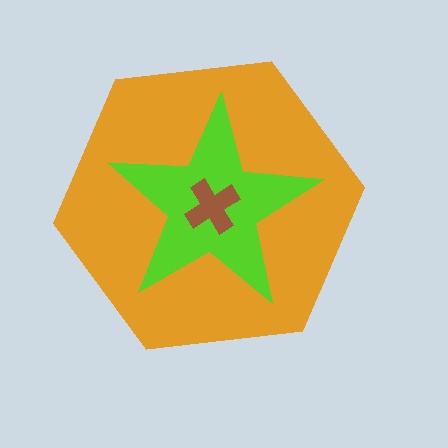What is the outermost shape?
The orange hexagon.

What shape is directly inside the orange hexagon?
The lime star.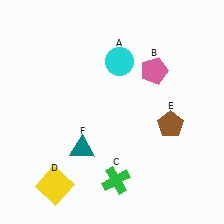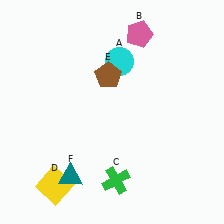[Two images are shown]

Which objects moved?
The objects that moved are: the pink pentagon (B), the brown pentagon (E), the teal triangle (F).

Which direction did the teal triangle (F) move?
The teal triangle (F) moved down.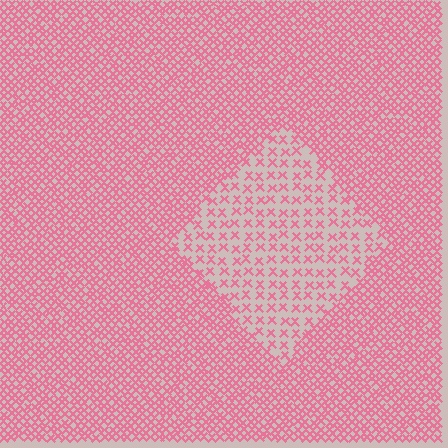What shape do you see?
I see a diamond.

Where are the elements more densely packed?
The elements are more densely packed outside the diamond boundary.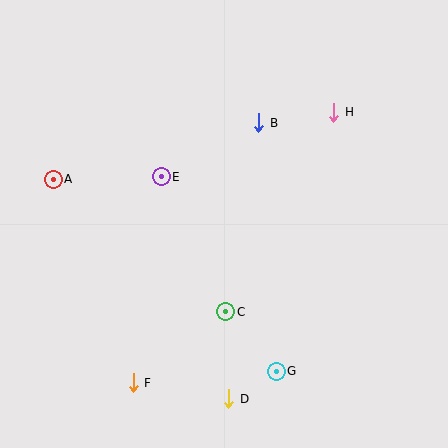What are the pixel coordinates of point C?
Point C is at (226, 312).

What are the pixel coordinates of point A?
Point A is at (53, 179).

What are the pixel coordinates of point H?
Point H is at (334, 112).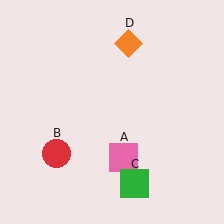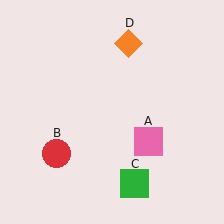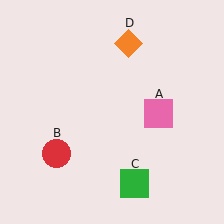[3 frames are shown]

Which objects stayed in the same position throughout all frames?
Red circle (object B) and green square (object C) and orange diamond (object D) remained stationary.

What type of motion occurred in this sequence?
The pink square (object A) rotated counterclockwise around the center of the scene.